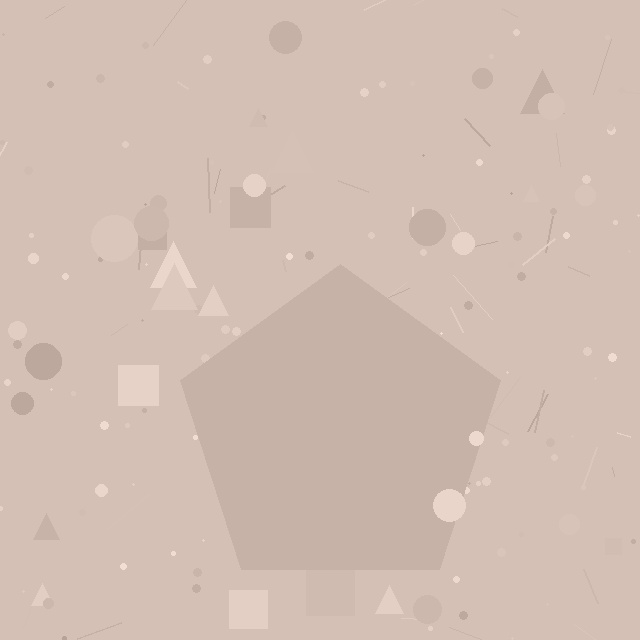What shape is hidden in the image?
A pentagon is hidden in the image.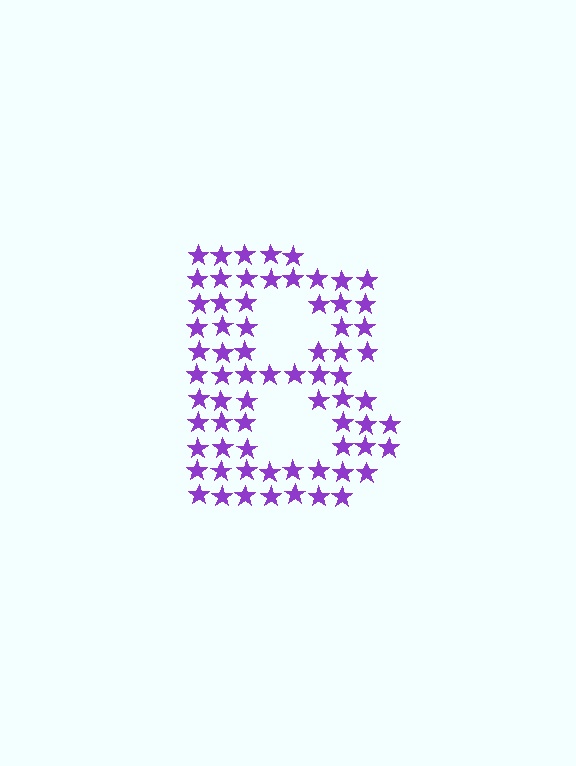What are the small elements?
The small elements are stars.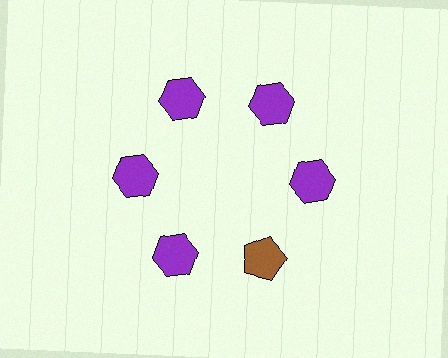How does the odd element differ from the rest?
It differs in both color (brown instead of purple) and shape (pentagon instead of hexagon).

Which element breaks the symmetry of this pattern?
The brown pentagon at roughly the 5 o'clock position breaks the symmetry. All other shapes are purple hexagons.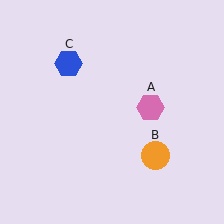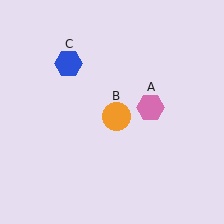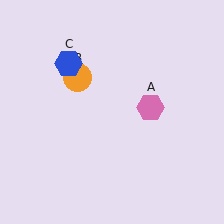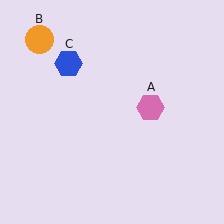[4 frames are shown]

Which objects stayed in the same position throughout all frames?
Pink hexagon (object A) and blue hexagon (object C) remained stationary.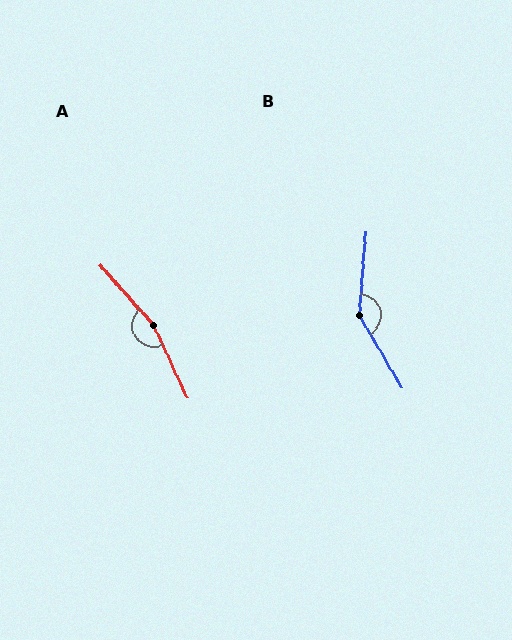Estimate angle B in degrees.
Approximately 145 degrees.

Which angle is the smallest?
B, at approximately 145 degrees.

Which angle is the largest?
A, at approximately 164 degrees.